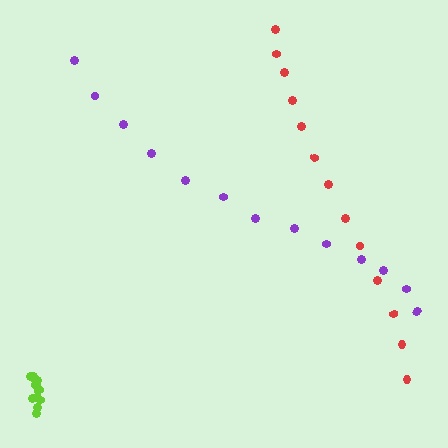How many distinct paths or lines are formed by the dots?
There are 3 distinct paths.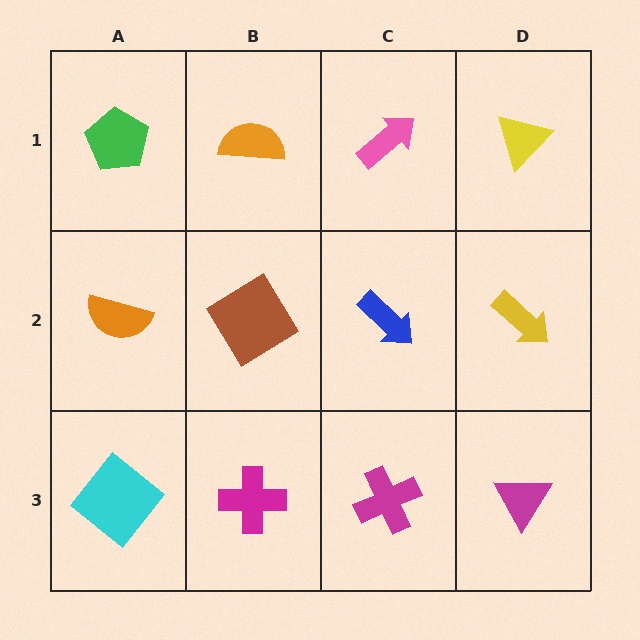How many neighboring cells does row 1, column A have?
2.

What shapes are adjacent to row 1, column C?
A blue arrow (row 2, column C), an orange semicircle (row 1, column B), a yellow triangle (row 1, column D).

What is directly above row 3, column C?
A blue arrow.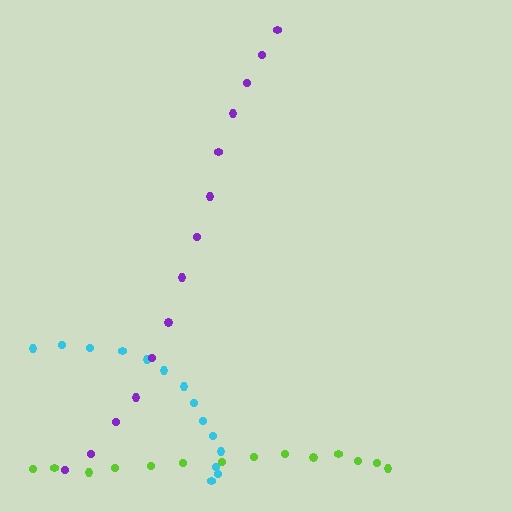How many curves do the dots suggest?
There are 3 distinct paths.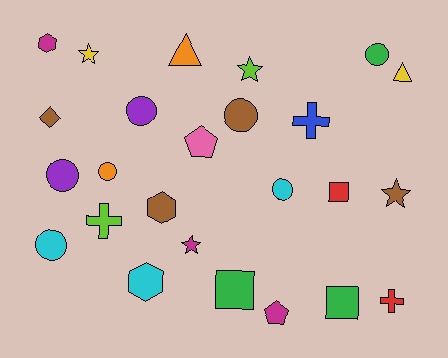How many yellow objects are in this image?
There are 2 yellow objects.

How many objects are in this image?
There are 25 objects.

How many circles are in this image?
There are 7 circles.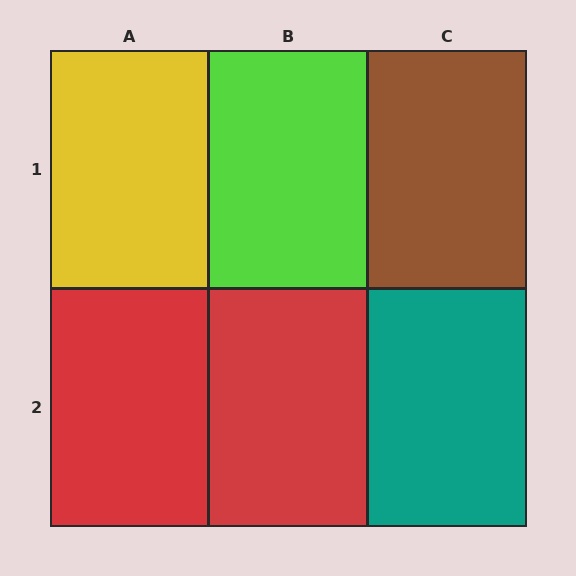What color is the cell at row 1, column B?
Lime.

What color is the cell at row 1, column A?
Yellow.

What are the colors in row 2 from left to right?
Red, red, teal.